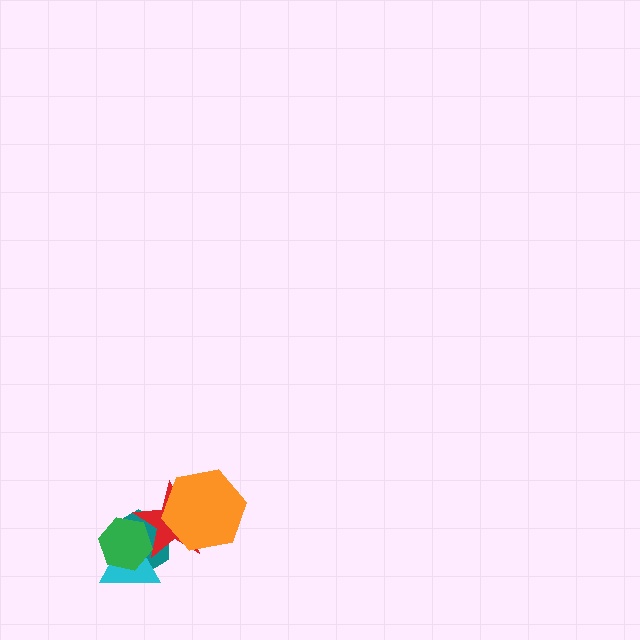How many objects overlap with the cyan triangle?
3 objects overlap with the cyan triangle.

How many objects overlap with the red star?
4 objects overlap with the red star.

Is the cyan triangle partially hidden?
Yes, it is partially covered by another shape.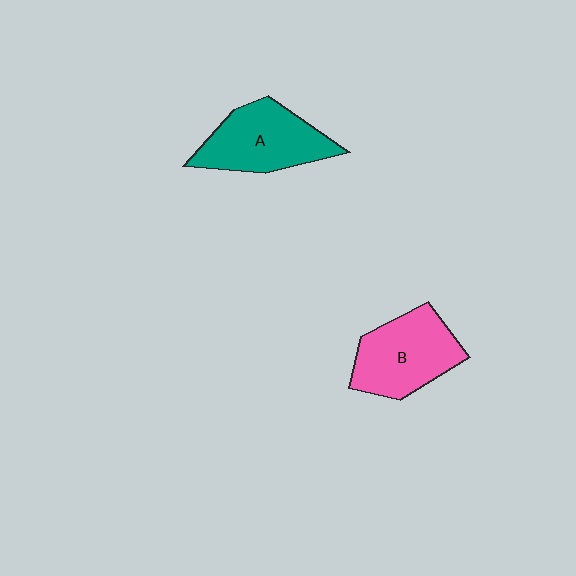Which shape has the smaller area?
Shape A (teal).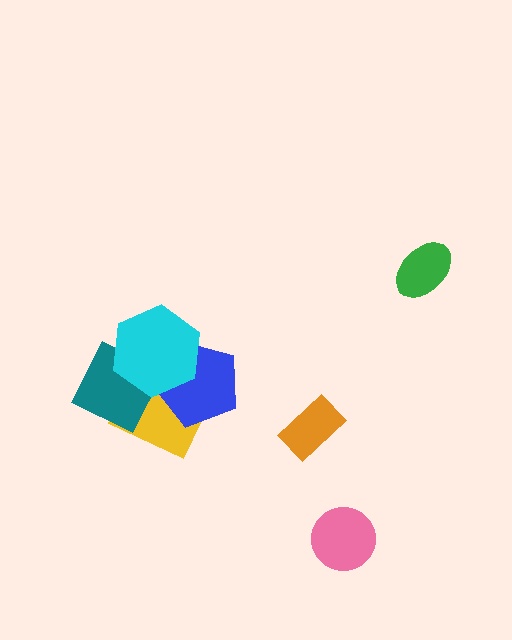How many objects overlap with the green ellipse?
0 objects overlap with the green ellipse.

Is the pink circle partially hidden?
No, no other shape covers it.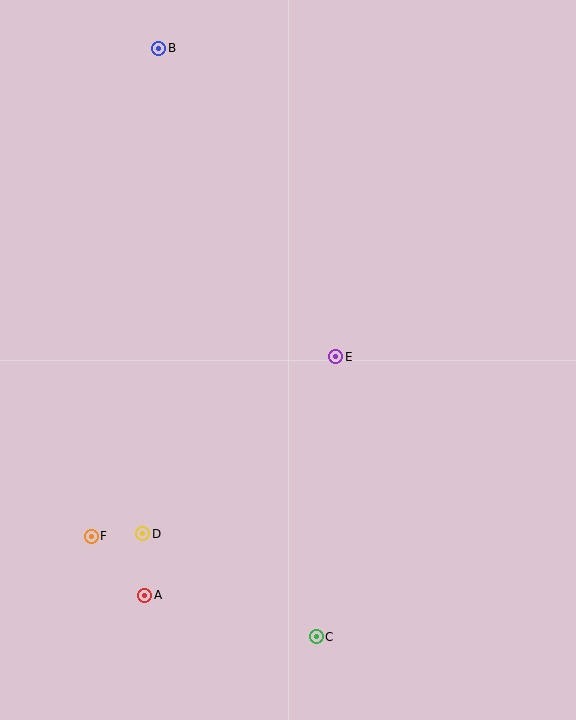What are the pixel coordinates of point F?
Point F is at (91, 536).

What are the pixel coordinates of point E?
Point E is at (336, 357).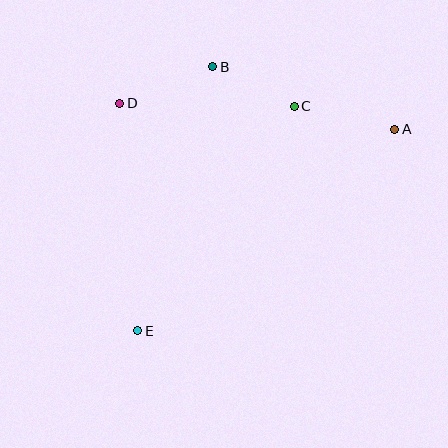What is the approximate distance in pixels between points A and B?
The distance between A and B is approximately 193 pixels.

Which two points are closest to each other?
Points B and C are closest to each other.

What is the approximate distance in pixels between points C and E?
The distance between C and E is approximately 274 pixels.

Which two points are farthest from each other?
Points A and E are farthest from each other.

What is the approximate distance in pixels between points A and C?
The distance between A and C is approximately 103 pixels.